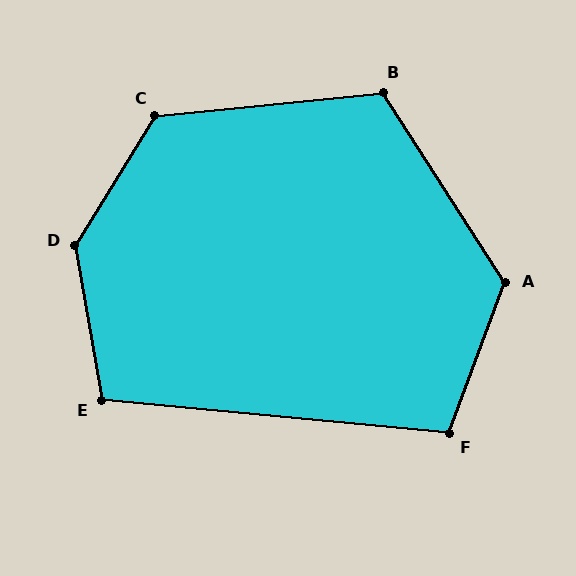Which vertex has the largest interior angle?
D, at approximately 138 degrees.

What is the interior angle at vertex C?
Approximately 128 degrees (obtuse).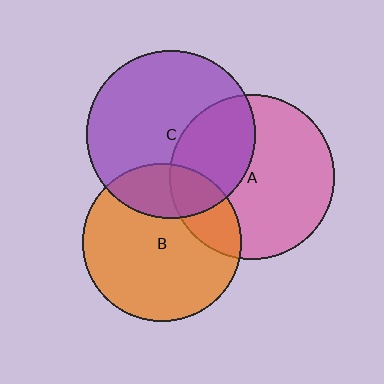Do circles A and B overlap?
Yes.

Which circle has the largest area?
Circle C (purple).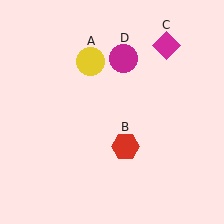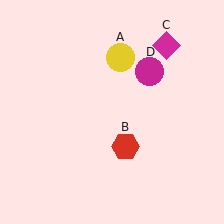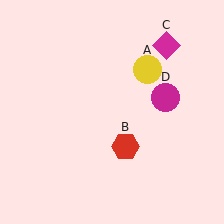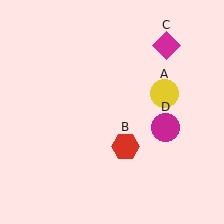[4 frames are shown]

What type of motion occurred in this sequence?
The yellow circle (object A), magenta circle (object D) rotated clockwise around the center of the scene.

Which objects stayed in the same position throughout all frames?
Red hexagon (object B) and magenta diamond (object C) remained stationary.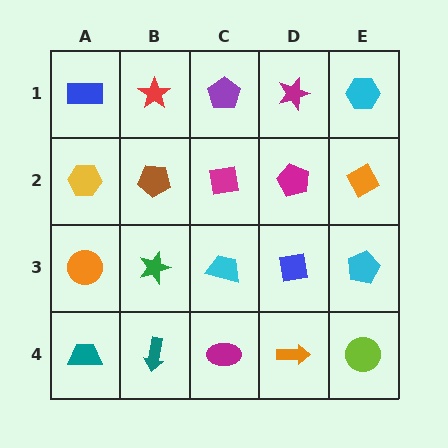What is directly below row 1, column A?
A yellow hexagon.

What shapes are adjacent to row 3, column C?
A magenta square (row 2, column C), a magenta ellipse (row 4, column C), a green star (row 3, column B), a blue square (row 3, column D).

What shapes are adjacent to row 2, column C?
A purple pentagon (row 1, column C), a cyan trapezoid (row 3, column C), a brown pentagon (row 2, column B), a magenta pentagon (row 2, column D).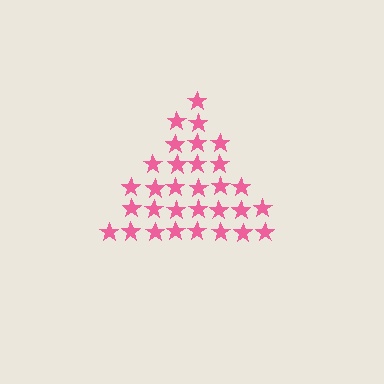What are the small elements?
The small elements are stars.